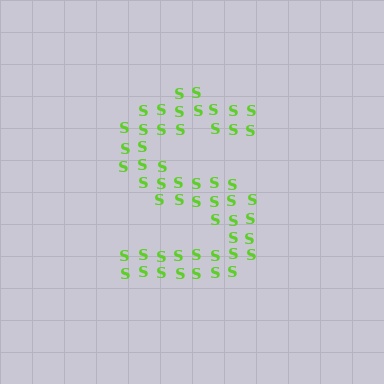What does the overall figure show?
The overall figure shows the letter S.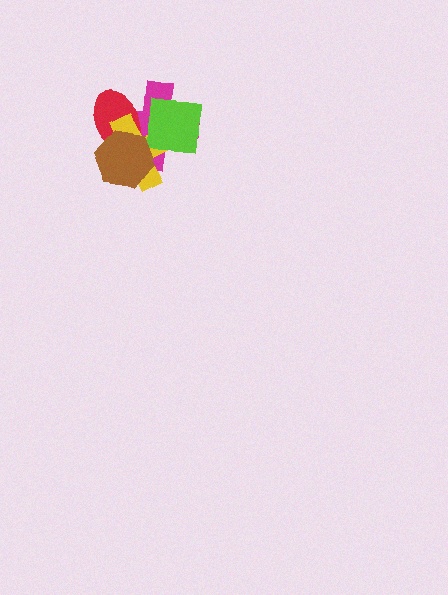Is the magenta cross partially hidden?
Yes, it is partially covered by another shape.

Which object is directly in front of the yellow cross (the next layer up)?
The lime square is directly in front of the yellow cross.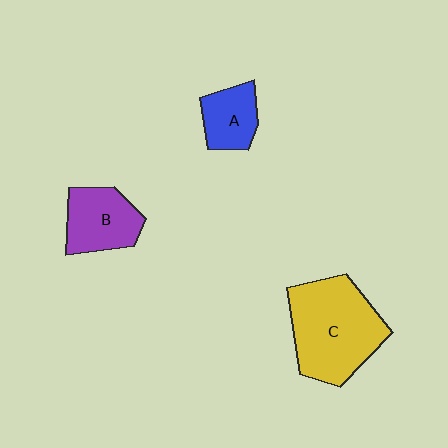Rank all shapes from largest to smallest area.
From largest to smallest: C (yellow), B (purple), A (blue).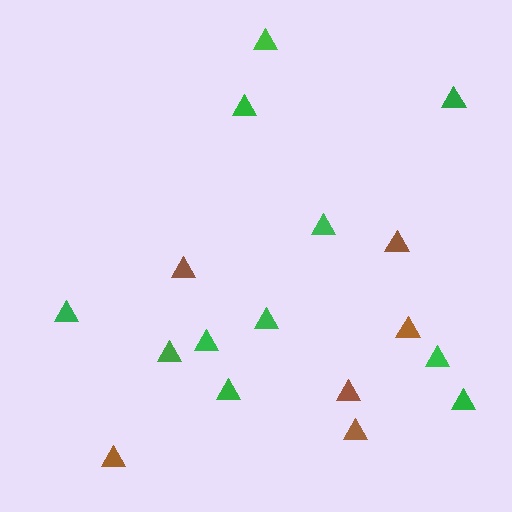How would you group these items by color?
There are 2 groups: one group of brown triangles (6) and one group of green triangles (11).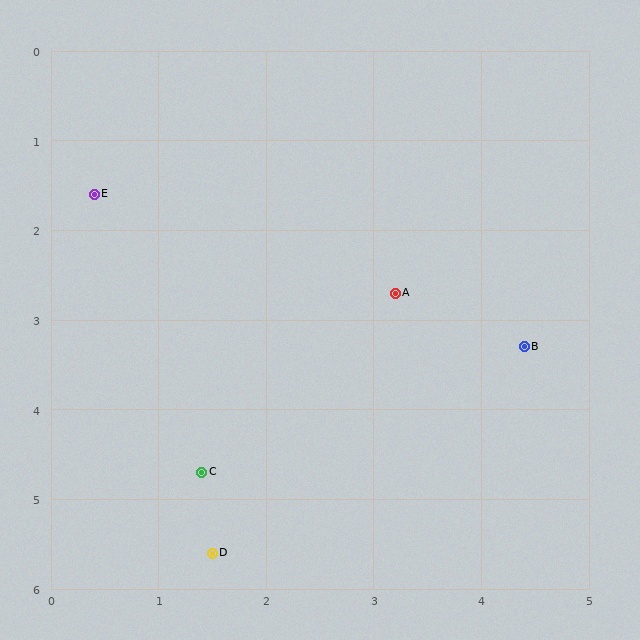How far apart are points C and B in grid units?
Points C and B are about 3.3 grid units apart.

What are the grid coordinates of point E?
Point E is at approximately (0.4, 1.6).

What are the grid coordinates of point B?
Point B is at approximately (4.4, 3.3).